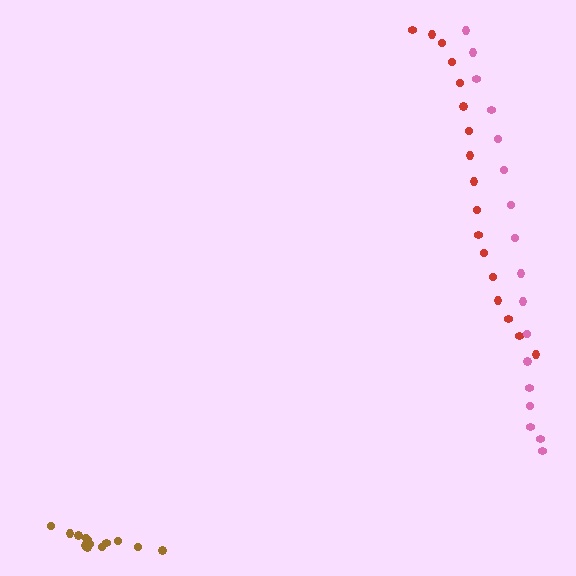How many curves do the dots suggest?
There are 3 distinct paths.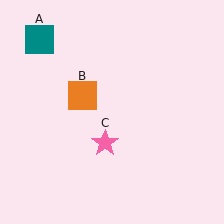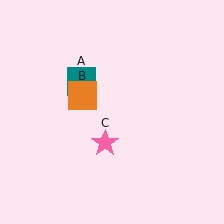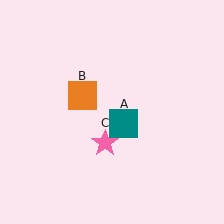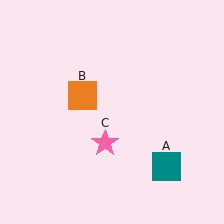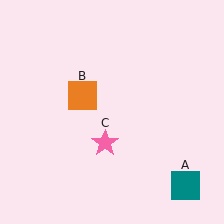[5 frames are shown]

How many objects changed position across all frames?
1 object changed position: teal square (object A).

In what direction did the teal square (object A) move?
The teal square (object A) moved down and to the right.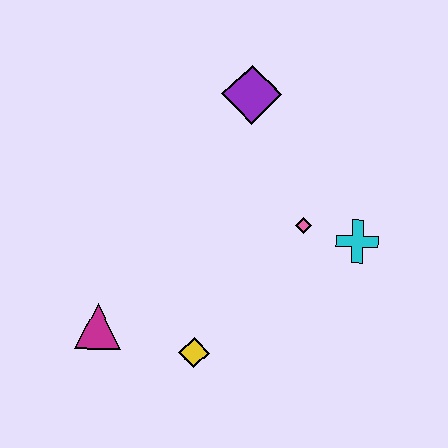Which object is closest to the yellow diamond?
The magenta triangle is closest to the yellow diamond.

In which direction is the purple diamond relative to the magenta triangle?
The purple diamond is above the magenta triangle.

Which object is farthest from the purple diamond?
The magenta triangle is farthest from the purple diamond.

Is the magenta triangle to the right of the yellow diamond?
No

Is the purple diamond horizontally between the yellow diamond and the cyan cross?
Yes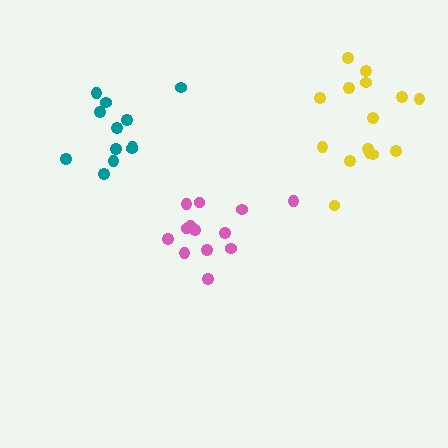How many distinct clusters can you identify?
There are 3 distinct clusters.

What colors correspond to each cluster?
The clusters are colored: yellow, pink, teal.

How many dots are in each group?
Group 1: 15 dots, Group 2: 13 dots, Group 3: 12 dots (40 total).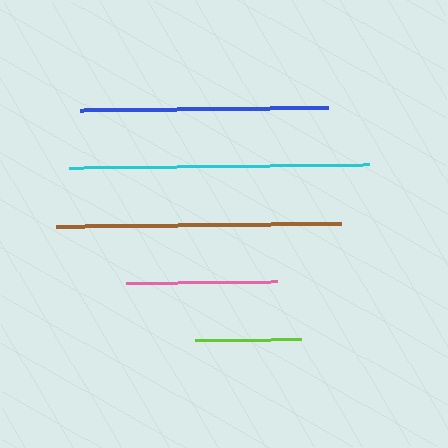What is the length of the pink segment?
The pink segment is approximately 151 pixels long.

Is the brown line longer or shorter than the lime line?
The brown line is longer than the lime line.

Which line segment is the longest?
The cyan line is the longest at approximately 300 pixels.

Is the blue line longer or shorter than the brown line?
The brown line is longer than the blue line.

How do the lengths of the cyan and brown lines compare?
The cyan and brown lines are approximately the same length.